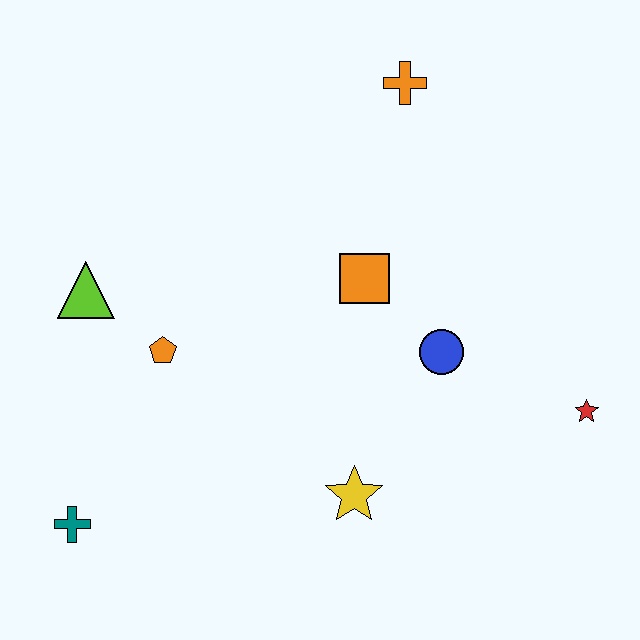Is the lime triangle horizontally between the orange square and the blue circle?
No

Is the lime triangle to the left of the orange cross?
Yes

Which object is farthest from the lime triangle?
The red star is farthest from the lime triangle.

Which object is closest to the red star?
The blue circle is closest to the red star.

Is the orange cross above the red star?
Yes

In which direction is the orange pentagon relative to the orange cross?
The orange pentagon is below the orange cross.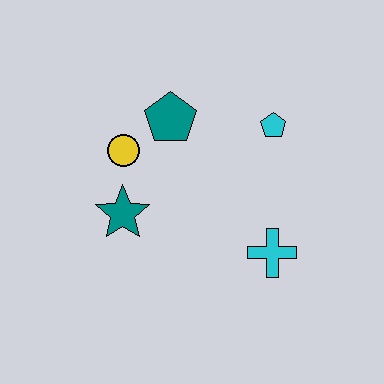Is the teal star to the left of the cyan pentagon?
Yes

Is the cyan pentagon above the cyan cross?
Yes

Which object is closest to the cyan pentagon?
The teal pentagon is closest to the cyan pentagon.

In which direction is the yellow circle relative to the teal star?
The yellow circle is above the teal star.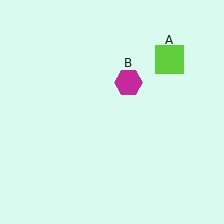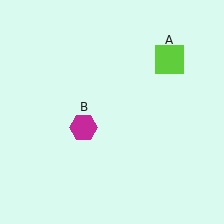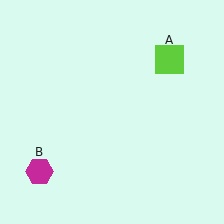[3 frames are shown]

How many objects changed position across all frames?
1 object changed position: magenta hexagon (object B).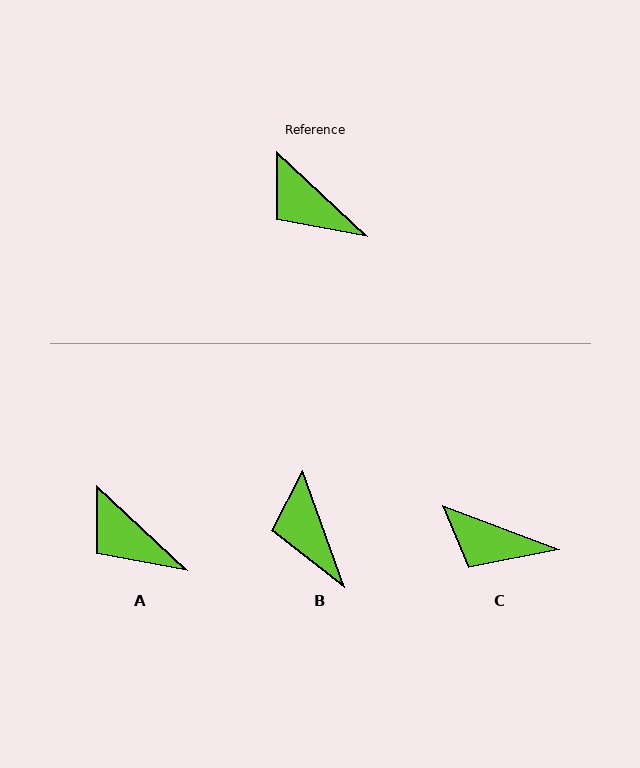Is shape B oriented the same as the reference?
No, it is off by about 27 degrees.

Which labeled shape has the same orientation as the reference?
A.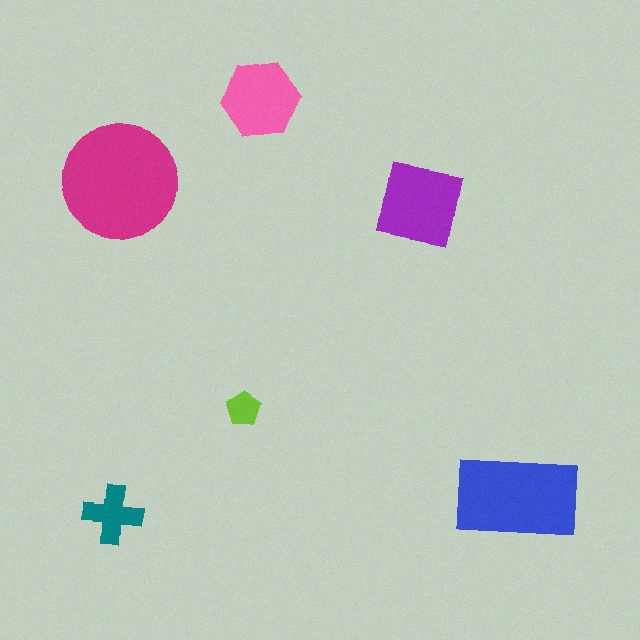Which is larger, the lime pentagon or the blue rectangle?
The blue rectangle.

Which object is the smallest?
The lime pentagon.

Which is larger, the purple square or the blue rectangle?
The blue rectangle.